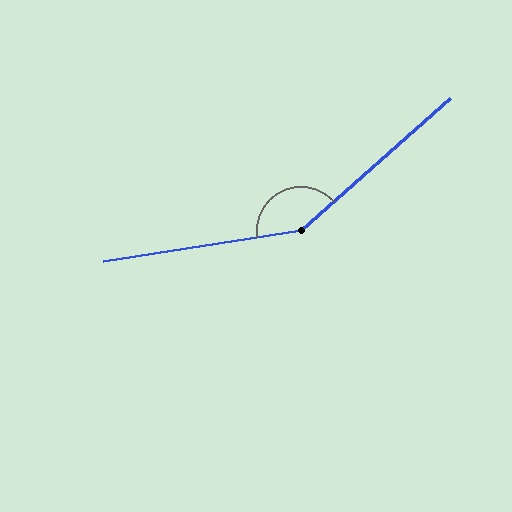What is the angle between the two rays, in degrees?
Approximately 147 degrees.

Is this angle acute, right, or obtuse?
It is obtuse.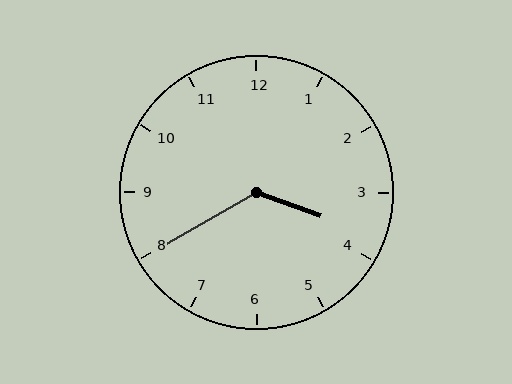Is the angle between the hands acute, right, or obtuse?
It is obtuse.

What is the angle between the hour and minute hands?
Approximately 130 degrees.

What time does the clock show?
3:40.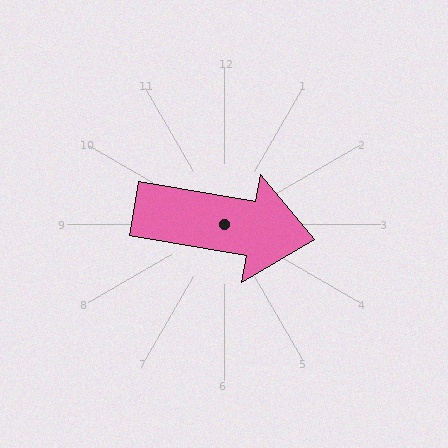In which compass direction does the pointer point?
East.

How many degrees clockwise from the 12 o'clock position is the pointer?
Approximately 100 degrees.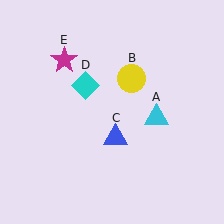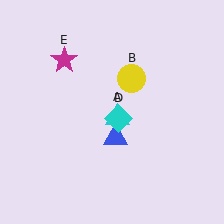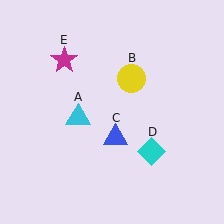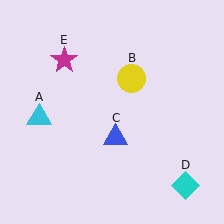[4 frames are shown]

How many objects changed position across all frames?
2 objects changed position: cyan triangle (object A), cyan diamond (object D).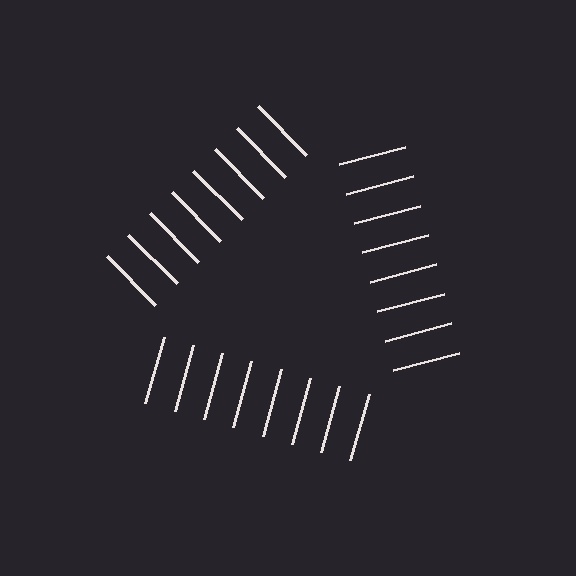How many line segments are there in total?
24 — 8 along each of the 3 edges.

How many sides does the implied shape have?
3 sides — the line-ends trace a triangle.